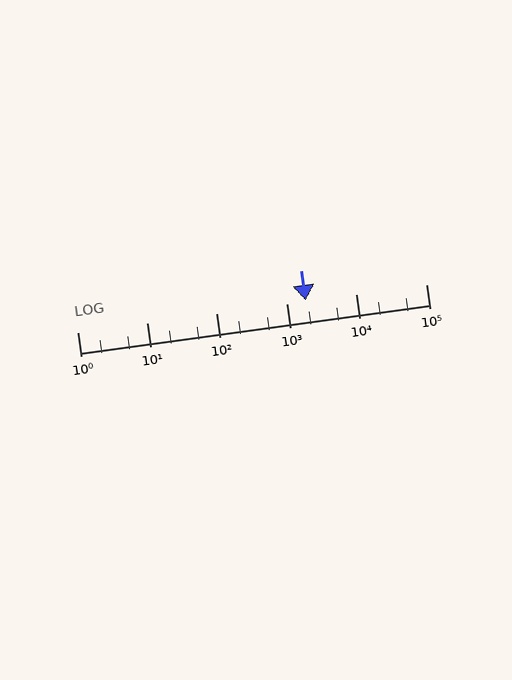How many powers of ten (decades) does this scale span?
The scale spans 5 decades, from 1 to 100000.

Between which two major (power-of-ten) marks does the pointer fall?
The pointer is between 1000 and 10000.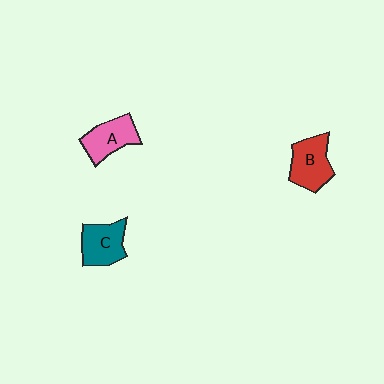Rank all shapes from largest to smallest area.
From largest to smallest: B (red), C (teal), A (pink).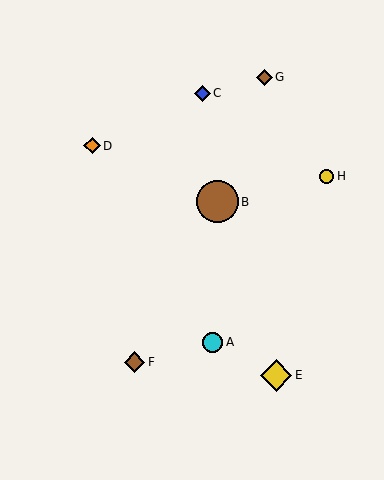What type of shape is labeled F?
Shape F is a brown diamond.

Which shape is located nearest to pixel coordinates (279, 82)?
The brown diamond (labeled G) at (264, 77) is nearest to that location.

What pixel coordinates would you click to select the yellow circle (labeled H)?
Click at (327, 176) to select the yellow circle H.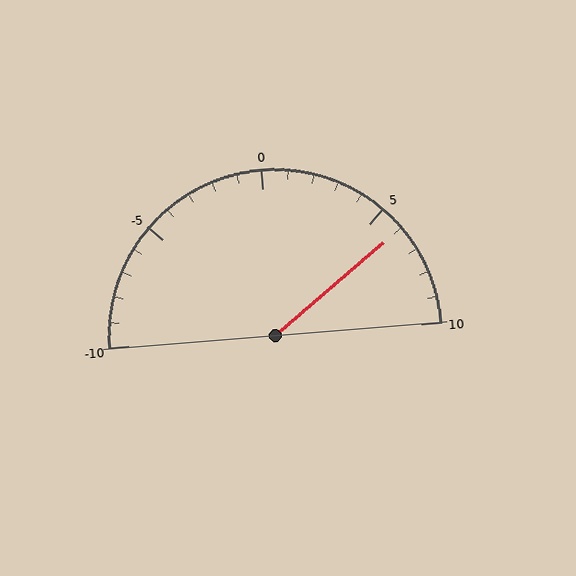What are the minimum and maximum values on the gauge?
The gauge ranges from -10 to 10.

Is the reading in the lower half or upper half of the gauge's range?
The reading is in the upper half of the range (-10 to 10).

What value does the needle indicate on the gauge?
The needle indicates approximately 6.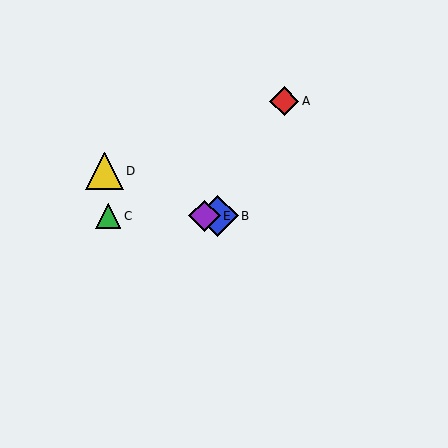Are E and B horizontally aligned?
Yes, both are at y≈216.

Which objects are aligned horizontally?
Objects B, C, E are aligned horizontally.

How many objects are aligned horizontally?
3 objects (B, C, E) are aligned horizontally.